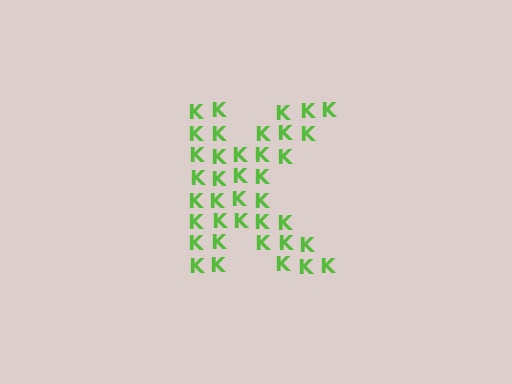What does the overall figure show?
The overall figure shows the letter K.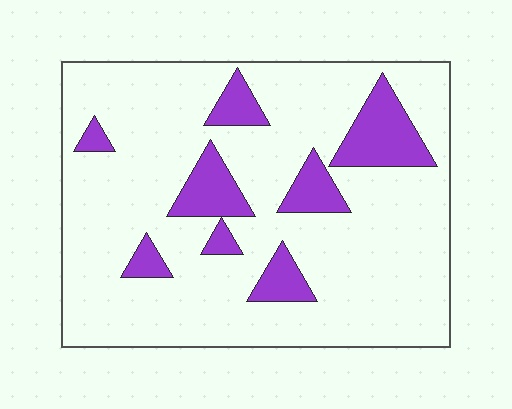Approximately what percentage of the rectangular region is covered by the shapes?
Approximately 15%.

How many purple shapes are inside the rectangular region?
8.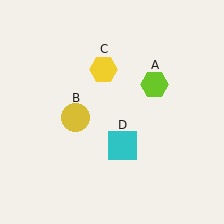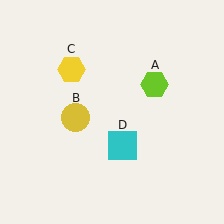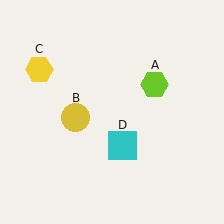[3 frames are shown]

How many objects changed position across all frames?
1 object changed position: yellow hexagon (object C).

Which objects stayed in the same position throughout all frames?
Lime hexagon (object A) and yellow circle (object B) and cyan square (object D) remained stationary.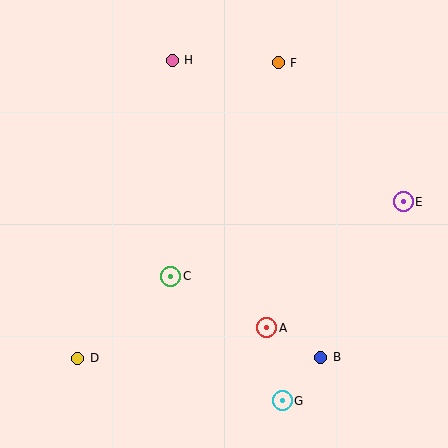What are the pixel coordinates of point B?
Point B is at (321, 357).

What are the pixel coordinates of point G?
Point G is at (282, 401).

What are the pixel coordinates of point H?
Point H is at (172, 60).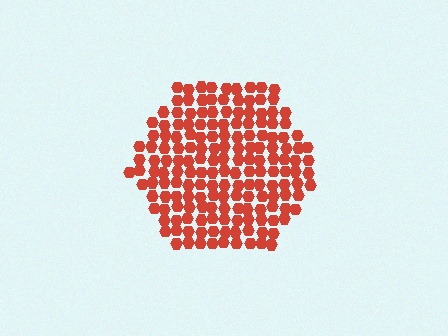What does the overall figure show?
The overall figure shows a hexagon.